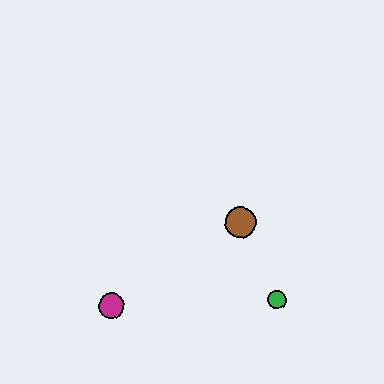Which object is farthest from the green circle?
The magenta circle is farthest from the green circle.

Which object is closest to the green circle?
The brown circle is closest to the green circle.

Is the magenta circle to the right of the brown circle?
No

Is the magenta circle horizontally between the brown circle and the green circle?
No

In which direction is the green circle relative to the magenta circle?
The green circle is to the right of the magenta circle.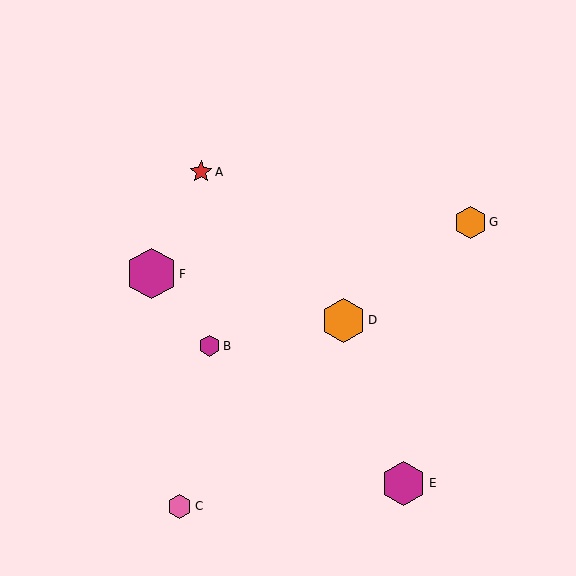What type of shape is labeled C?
Shape C is a pink hexagon.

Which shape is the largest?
The magenta hexagon (labeled F) is the largest.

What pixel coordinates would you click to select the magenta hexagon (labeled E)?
Click at (404, 483) to select the magenta hexagon E.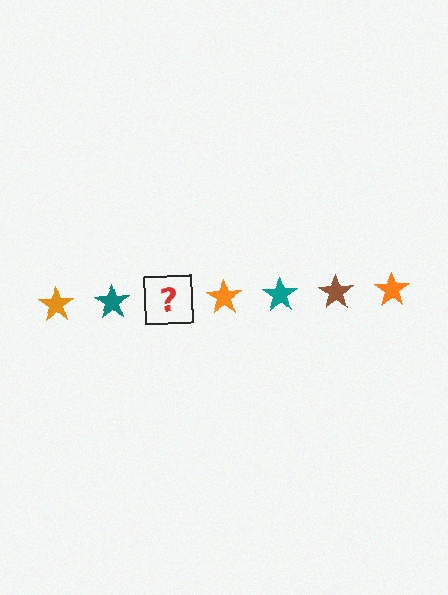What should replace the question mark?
The question mark should be replaced with a brown star.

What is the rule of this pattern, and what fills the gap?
The rule is that the pattern cycles through orange, teal, brown stars. The gap should be filled with a brown star.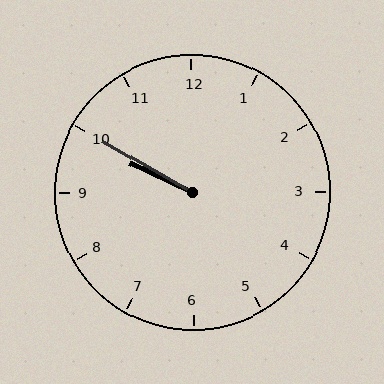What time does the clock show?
9:50.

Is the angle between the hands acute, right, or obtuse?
It is acute.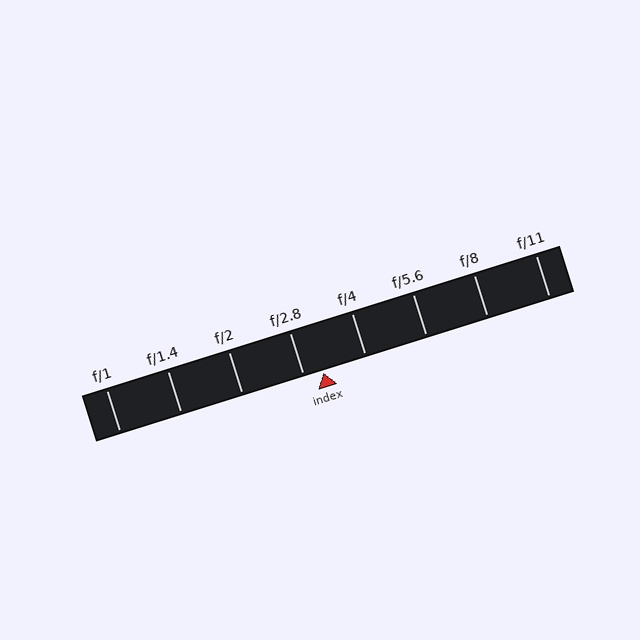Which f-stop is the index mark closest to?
The index mark is closest to f/2.8.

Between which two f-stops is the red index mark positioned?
The index mark is between f/2.8 and f/4.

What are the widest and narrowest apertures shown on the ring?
The widest aperture shown is f/1 and the narrowest is f/11.